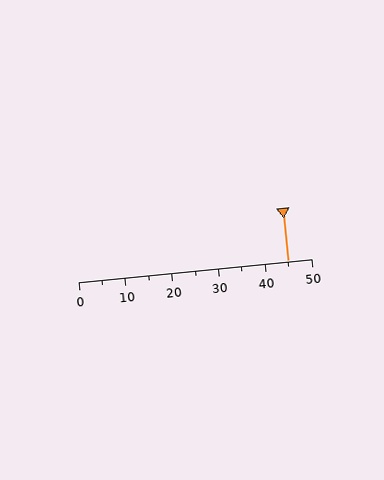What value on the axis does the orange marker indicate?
The marker indicates approximately 45.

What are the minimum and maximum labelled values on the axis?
The axis runs from 0 to 50.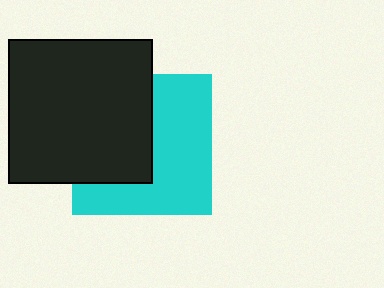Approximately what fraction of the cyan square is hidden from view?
Roughly 45% of the cyan square is hidden behind the black square.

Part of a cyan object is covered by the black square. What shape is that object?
It is a square.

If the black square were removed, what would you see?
You would see the complete cyan square.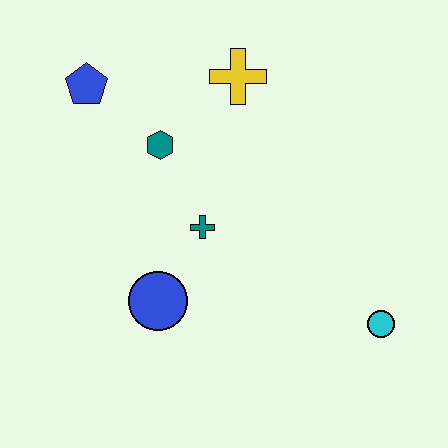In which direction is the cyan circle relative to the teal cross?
The cyan circle is to the right of the teal cross.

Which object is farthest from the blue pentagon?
The cyan circle is farthest from the blue pentagon.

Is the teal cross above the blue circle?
Yes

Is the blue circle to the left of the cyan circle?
Yes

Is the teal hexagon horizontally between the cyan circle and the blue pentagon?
Yes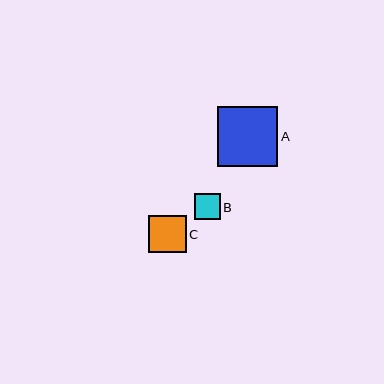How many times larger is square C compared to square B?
Square C is approximately 1.4 times the size of square B.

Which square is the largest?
Square A is the largest with a size of approximately 60 pixels.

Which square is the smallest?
Square B is the smallest with a size of approximately 26 pixels.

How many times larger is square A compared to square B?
Square A is approximately 2.3 times the size of square B.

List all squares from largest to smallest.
From largest to smallest: A, C, B.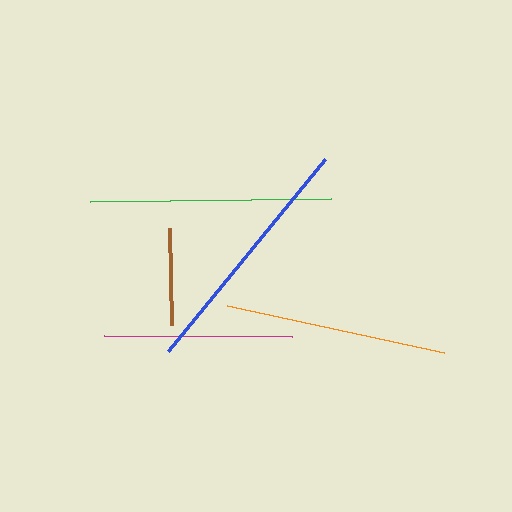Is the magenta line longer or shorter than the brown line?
The magenta line is longer than the brown line.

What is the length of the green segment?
The green segment is approximately 241 pixels long.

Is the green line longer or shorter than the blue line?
The blue line is longer than the green line.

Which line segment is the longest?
The blue line is the longest at approximately 248 pixels.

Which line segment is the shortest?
The brown line is the shortest at approximately 97 pixels.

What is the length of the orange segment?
The orange segment is approximately 221 pixels long.